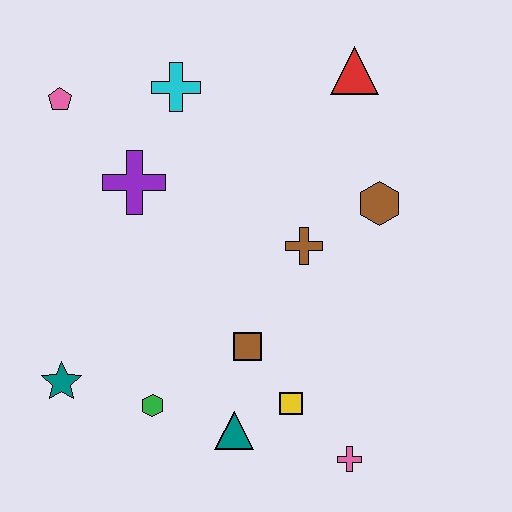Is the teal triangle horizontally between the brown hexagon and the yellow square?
No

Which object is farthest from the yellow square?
The pink pentagon is farthest from the yellow square.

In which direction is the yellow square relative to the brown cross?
The yellow square is below the brown cross.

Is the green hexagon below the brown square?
Yes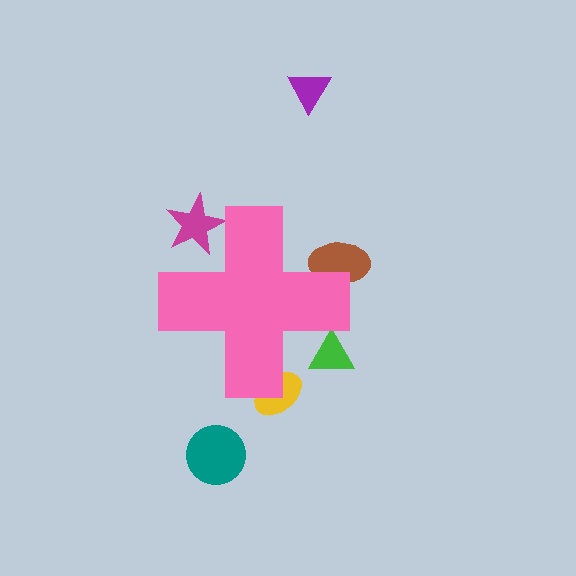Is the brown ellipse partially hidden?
Yes, the brown ellipse is partially hidden behind the pink cross.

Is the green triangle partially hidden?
Yes, the green triangle is partially hidden behind the pink cross.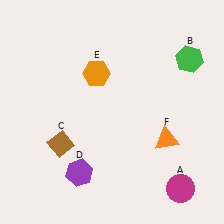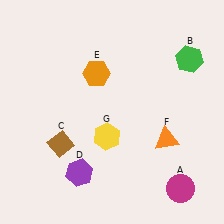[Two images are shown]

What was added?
A yellow hexagon (G) was added in Image 2.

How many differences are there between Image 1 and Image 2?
There is 1 difference between the two images.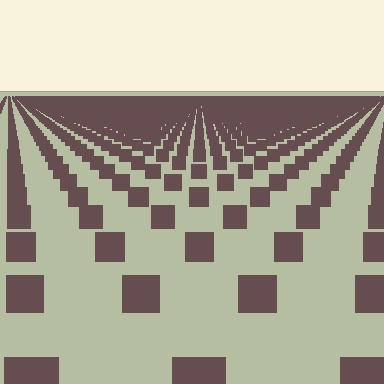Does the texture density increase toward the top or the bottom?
Density increases toward the top.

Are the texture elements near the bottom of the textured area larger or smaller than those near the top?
Larger. Near the bottom, elements are closer to the viewer and appear at a bigger on-screen size.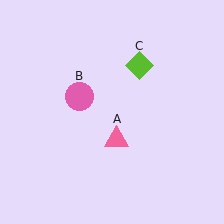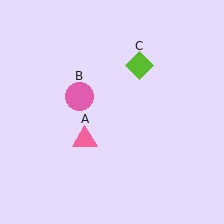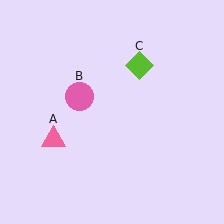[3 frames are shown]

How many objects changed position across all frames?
1 object changed position: pink triangle (object A).